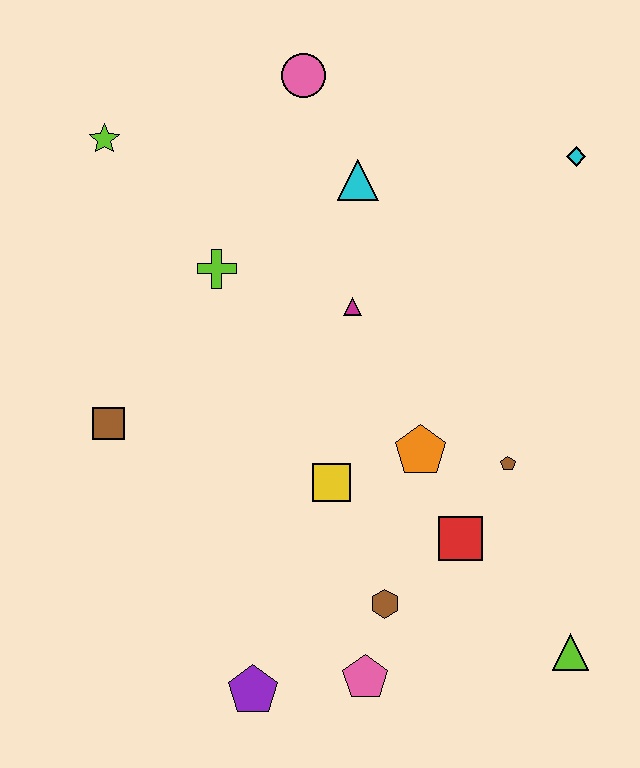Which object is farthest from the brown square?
The cyan diamond is farthest from the brown square.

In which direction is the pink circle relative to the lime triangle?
The pink circle is above the lime triangle.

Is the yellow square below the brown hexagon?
No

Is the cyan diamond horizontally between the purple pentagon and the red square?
No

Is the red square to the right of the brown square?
Yes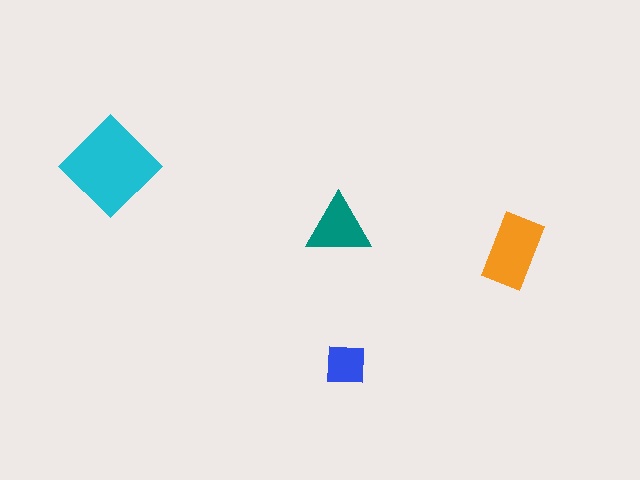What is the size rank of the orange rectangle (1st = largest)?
2nd.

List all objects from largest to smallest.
The cyan diamond, the orange rectangle, the teal triangle, the blue square.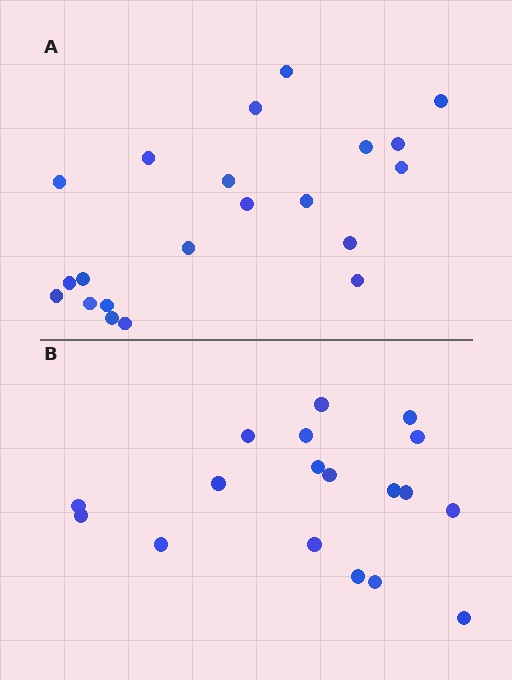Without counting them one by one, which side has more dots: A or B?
Region A (the top region) has more dots.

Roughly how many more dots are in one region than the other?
Region A has just a few more — roughly 2 or 3 more dots than region B.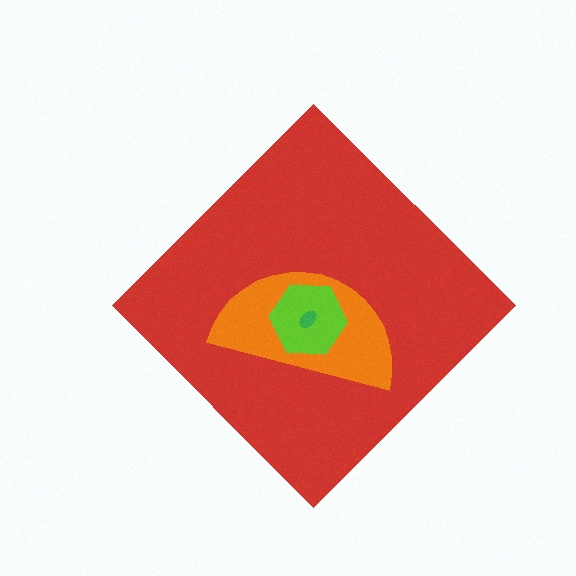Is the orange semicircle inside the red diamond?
Yes.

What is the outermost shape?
The red diamond.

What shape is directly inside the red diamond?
The orange semicircle.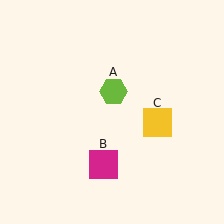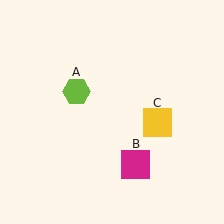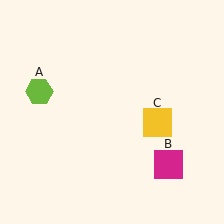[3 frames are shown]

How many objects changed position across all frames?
2 objects changed position: lime hexagon (object A), magenta square (object B).